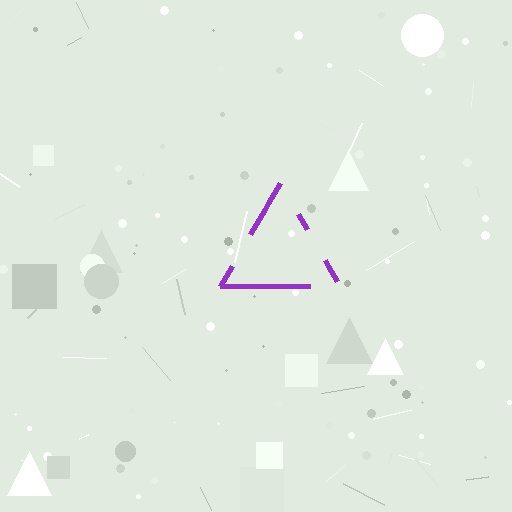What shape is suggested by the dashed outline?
The dashed outline suggests a triangle.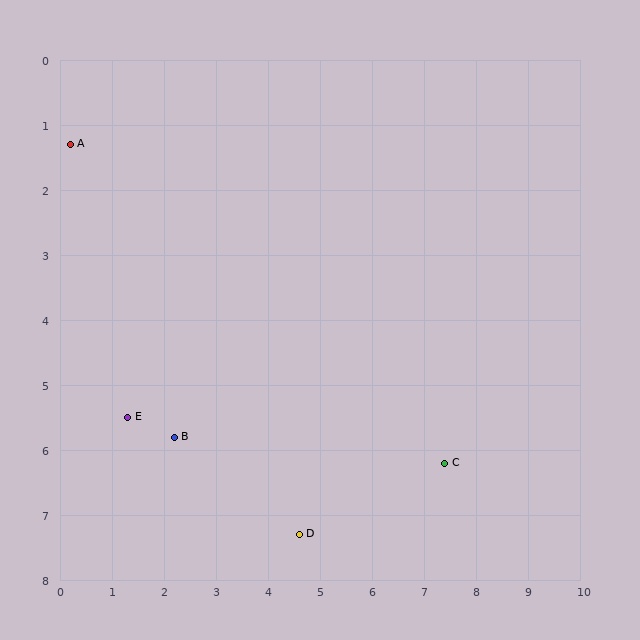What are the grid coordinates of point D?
Point D is at approximately (4.6, 7.3).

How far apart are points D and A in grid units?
Points D and A are about 7.4 grid units apart.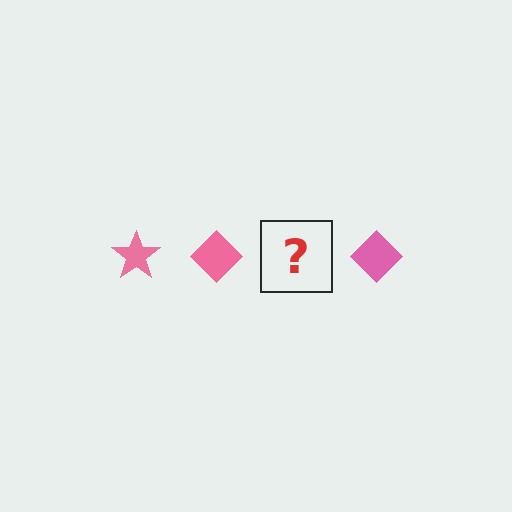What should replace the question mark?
The question mark should be replaced with a pink star.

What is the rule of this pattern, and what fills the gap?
The rule is that the pattern cycles through star, diamond shapes in pink. The gap should be filled with a pink star.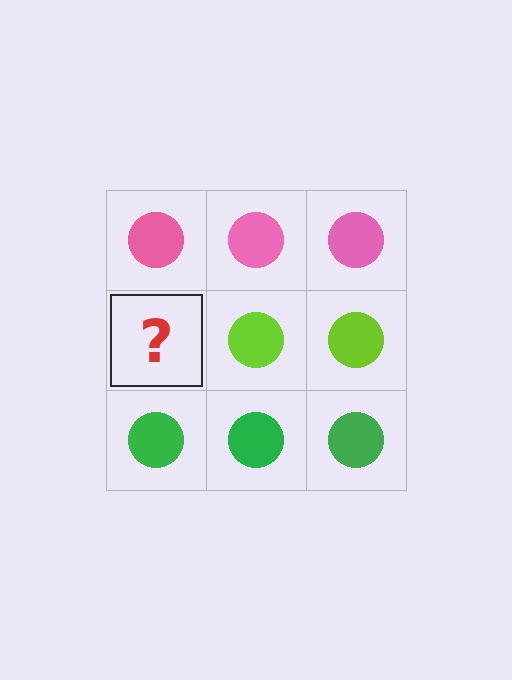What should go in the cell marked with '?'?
The missing cell should contain a lime circle.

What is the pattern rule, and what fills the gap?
The rule is that each row has a consistent color. The gap should be filled with a lime circle.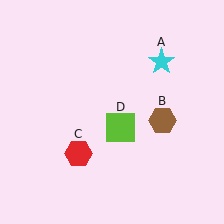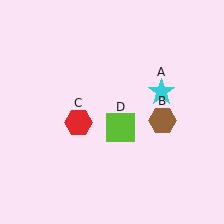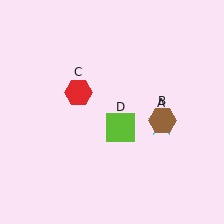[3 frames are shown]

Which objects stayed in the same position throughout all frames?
Brown hexagon (object B) and lime square (object D) remained stationary.